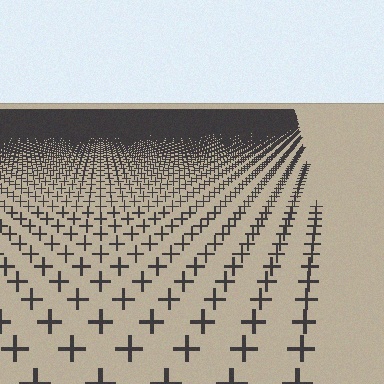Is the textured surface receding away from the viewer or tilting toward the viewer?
The surface is receding away from the viewer. Texture elements get smaller and denser toward the top.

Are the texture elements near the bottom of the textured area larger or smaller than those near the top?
Larger. Near the bottom, elements are closer to the viewer and appear at a bigger on-screen size.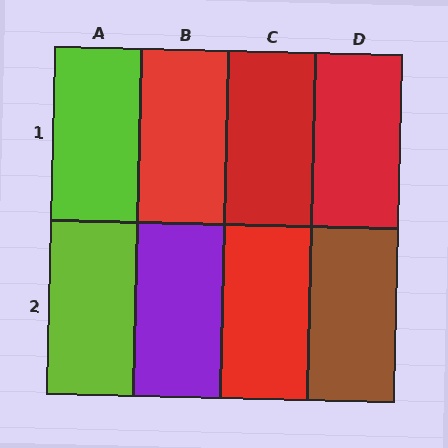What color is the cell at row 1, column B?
Red.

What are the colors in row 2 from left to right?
Lime, purple, red, brown.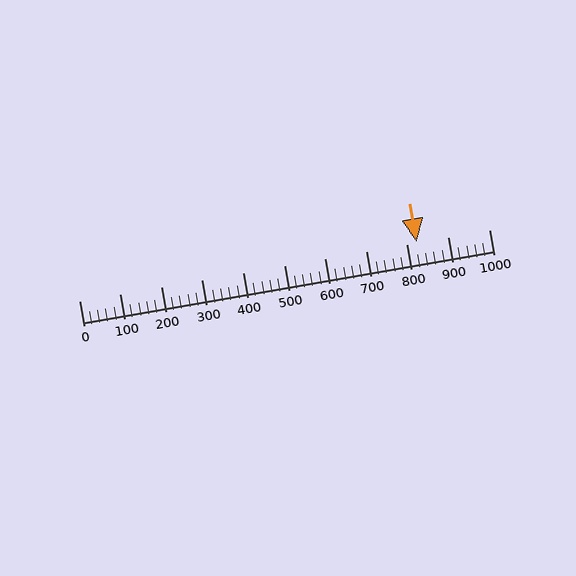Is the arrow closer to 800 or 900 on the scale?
The arrow is closer to 800.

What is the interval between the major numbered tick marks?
The major tick marks are spaced 100 units apart.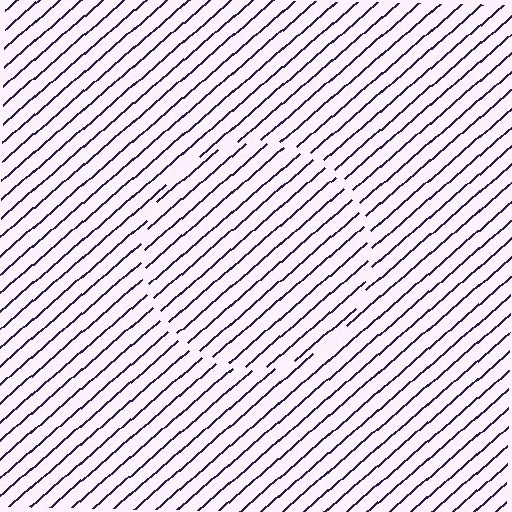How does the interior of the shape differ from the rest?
The interior of the shape contains the same grating, shifted by half a period — the contour is defined by the phase discontinuity where line-ends from the inner and outer gratings abut.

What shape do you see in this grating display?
An illusory circle. The interior of the shape contains the same grating, shifted by half a period — the contour is defined by the phase discontinuity where line-ends from the inner and outer gratings abut.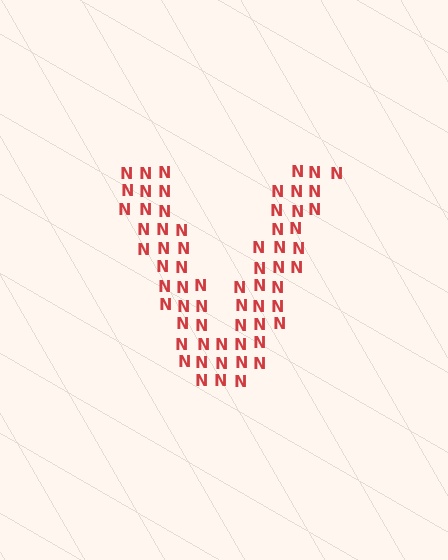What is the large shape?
The large shape is the letter V.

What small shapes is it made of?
It is made of small letter N's.